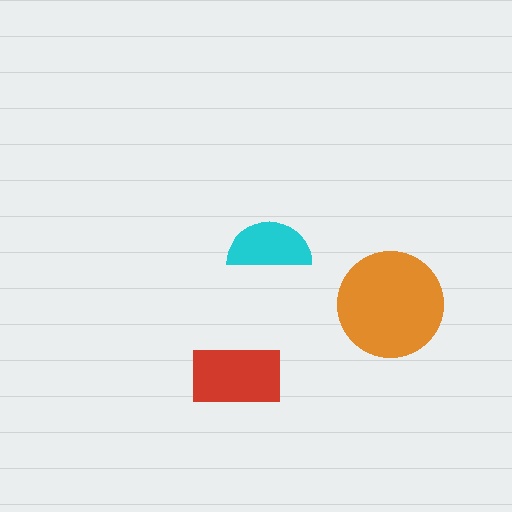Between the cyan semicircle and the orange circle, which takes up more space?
The orange circle.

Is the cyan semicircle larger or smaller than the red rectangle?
Smaller.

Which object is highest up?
The cyan semicircle is topmost.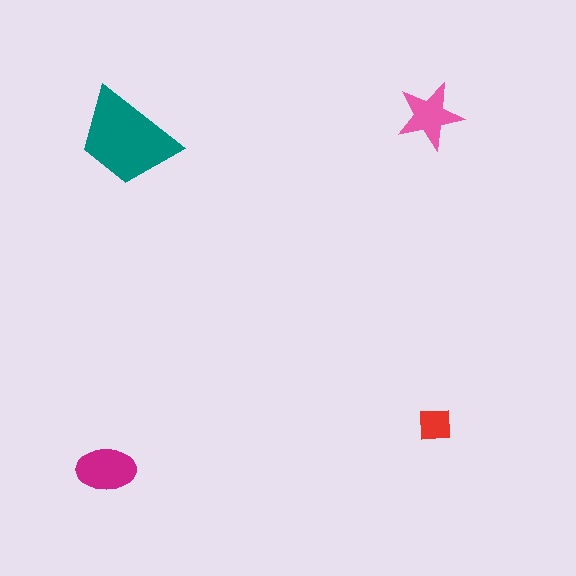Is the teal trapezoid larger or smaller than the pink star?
Larger.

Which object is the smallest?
The red square.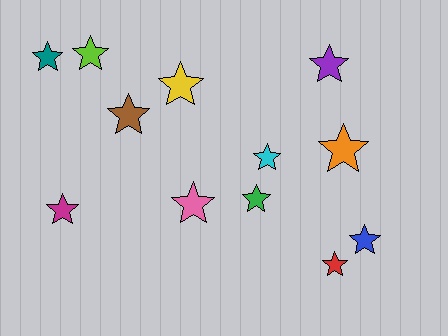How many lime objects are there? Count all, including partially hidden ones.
There is 1 lime object.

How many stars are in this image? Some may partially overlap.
There are 12 stars.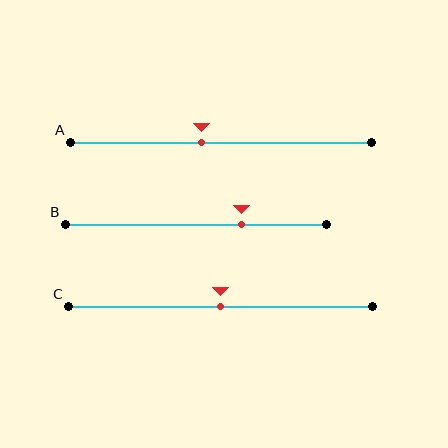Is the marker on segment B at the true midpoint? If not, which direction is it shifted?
No, the marker on segment B is shifted to the right by about 17% of the segment length.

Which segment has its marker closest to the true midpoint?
Segment C has its marker closest to the true midpoint.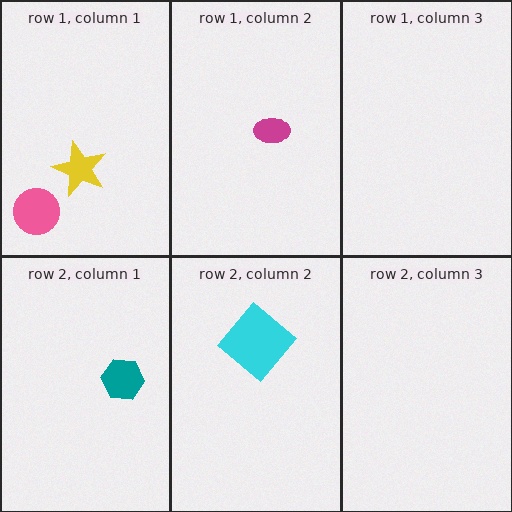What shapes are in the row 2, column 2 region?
The cyan diamond.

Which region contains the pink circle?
The row 1, column 1 region.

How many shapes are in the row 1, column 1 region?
2.